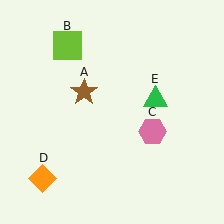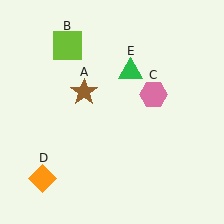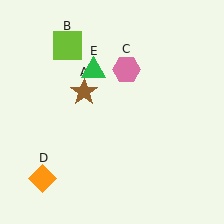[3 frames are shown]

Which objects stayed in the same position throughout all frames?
Brown star (object A) and lime square (object B) and orange diamond (object D) remained stationary.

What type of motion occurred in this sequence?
The pink hexagon (object C), green triangle (object E) rotated counterclockwise around the center of the scene.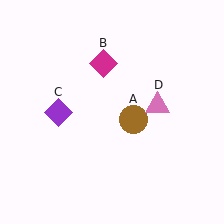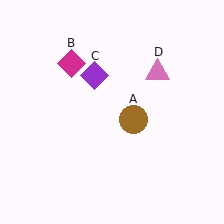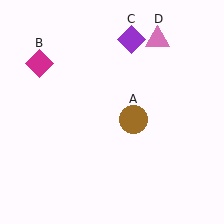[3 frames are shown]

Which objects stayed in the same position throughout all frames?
Brown circle (object A) remained stationary.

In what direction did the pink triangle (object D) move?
The pink triangle (object D) moved up.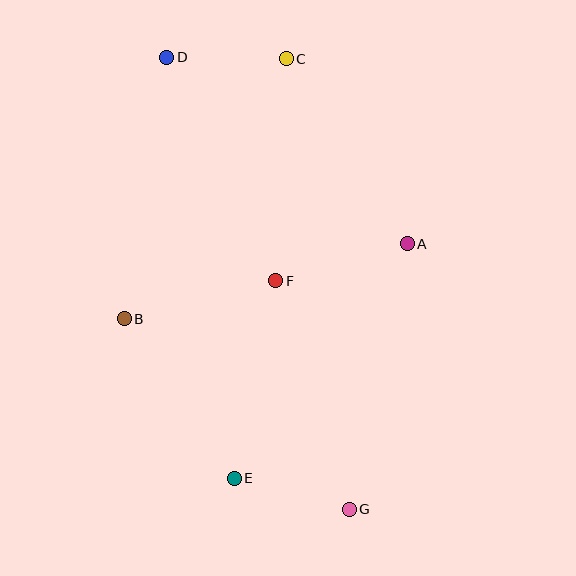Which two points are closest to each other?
Points E and G are closest to each other.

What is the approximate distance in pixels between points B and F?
The distance between B and F is approximately 156 pixels.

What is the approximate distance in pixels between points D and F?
The distance between D and F is approximately 249 pixels.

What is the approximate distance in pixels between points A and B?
The distance between A and B is approximately 293 pixels.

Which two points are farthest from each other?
Points D and G are farthest from each other.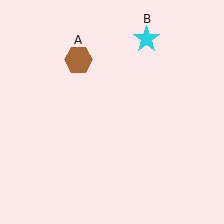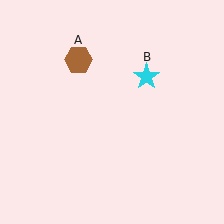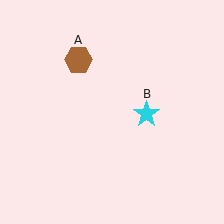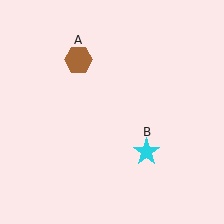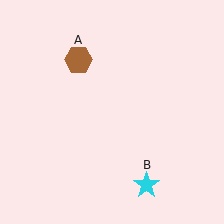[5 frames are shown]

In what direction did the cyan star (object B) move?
The cyan star (object B) moved down.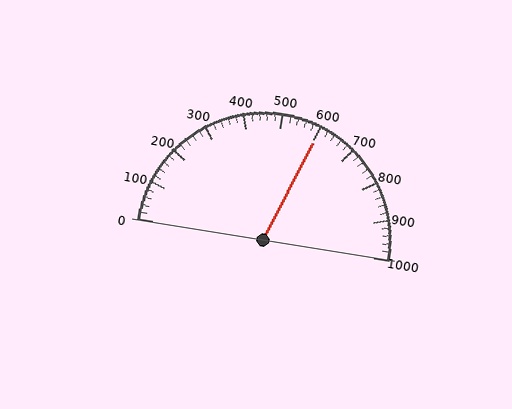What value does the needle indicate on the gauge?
The needle indicates approximately 600.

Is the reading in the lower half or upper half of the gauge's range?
The reading is in the upper half of the range (0 to 1000).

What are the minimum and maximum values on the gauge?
The gauge ranges from 0 to 1000.